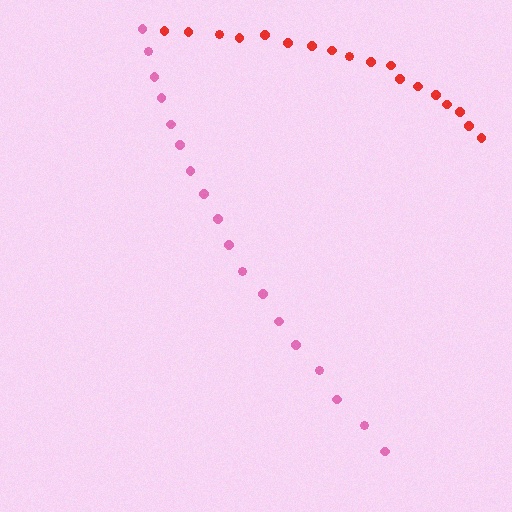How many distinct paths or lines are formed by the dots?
There are 2 distinct paths.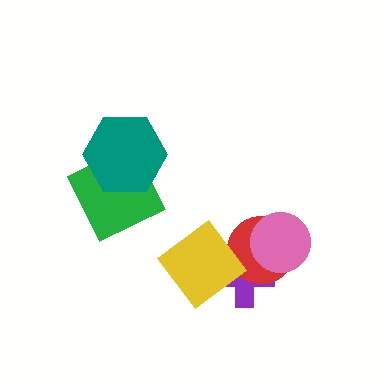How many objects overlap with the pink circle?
2 objects overlap with the pink circle.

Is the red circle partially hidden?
Yes, it is partially covered by another shape.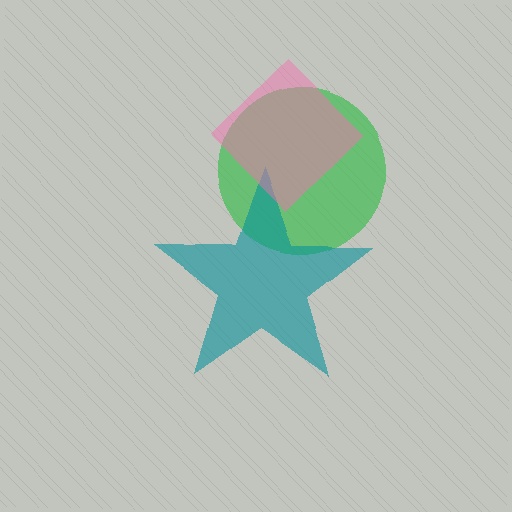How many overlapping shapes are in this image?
There are 3 overlapping shapes in the image.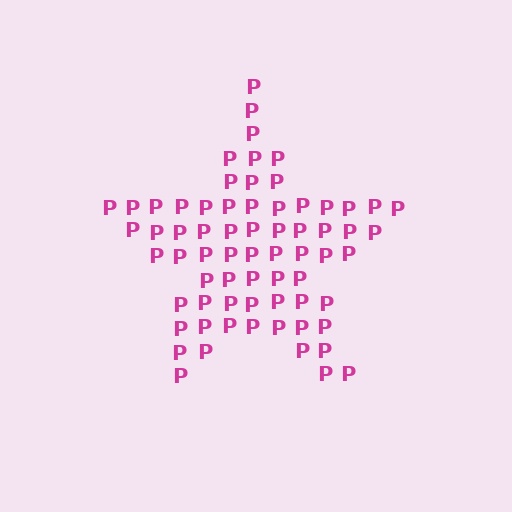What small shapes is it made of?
It is made of small letter P's.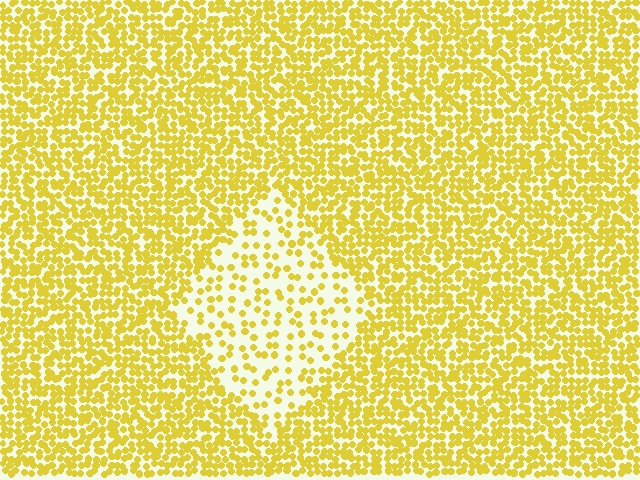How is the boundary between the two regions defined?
The boundary is defined by a change in element density (approximately 2.6x ratio). All elements are the same color, size, and shape.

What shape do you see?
I see a diamond.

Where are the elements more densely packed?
The elements are more densely packed outside the diamond boundary.